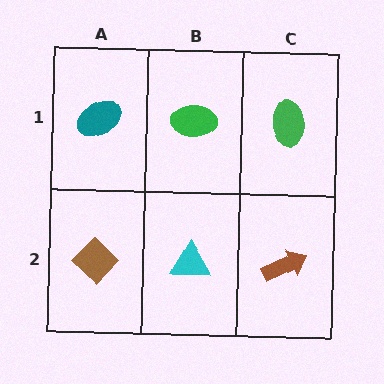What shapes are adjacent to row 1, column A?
A brown diamond (row 2, column A), a green ellipse (row 1, column B).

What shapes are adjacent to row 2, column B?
A green ellipse (row 1, column B), a brown diamond (row 2, column A), a brown arrow (row 2, column C).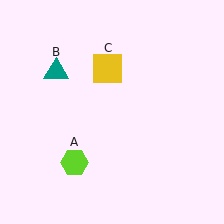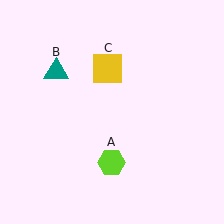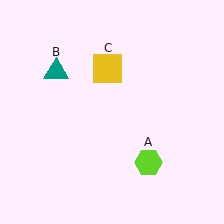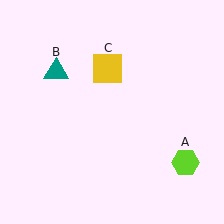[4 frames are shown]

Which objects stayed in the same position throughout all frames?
Teal triangle (object B) and yellow square (object C) remained stationary.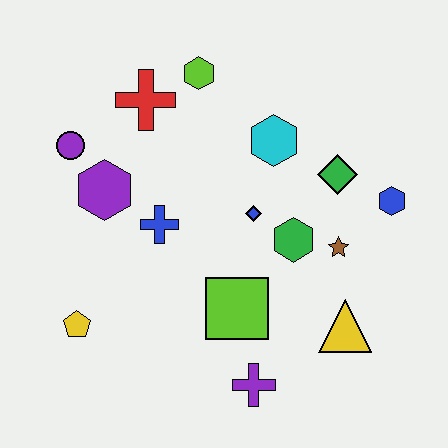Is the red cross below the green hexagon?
No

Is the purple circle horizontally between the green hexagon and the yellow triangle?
No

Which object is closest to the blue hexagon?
The green diamond is closest to the blue hexagon.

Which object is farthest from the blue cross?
The blue hexagon is farthest from the blue cross.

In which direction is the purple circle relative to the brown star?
The purple circle is to the left of the brown star.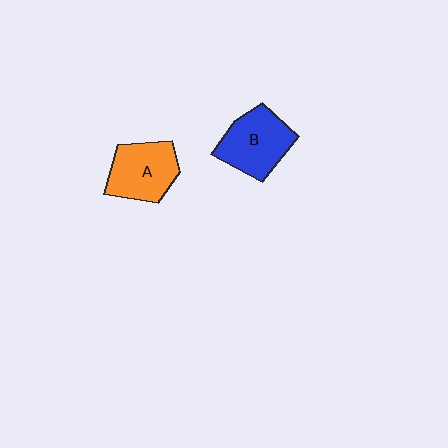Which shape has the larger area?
Shape B (blue).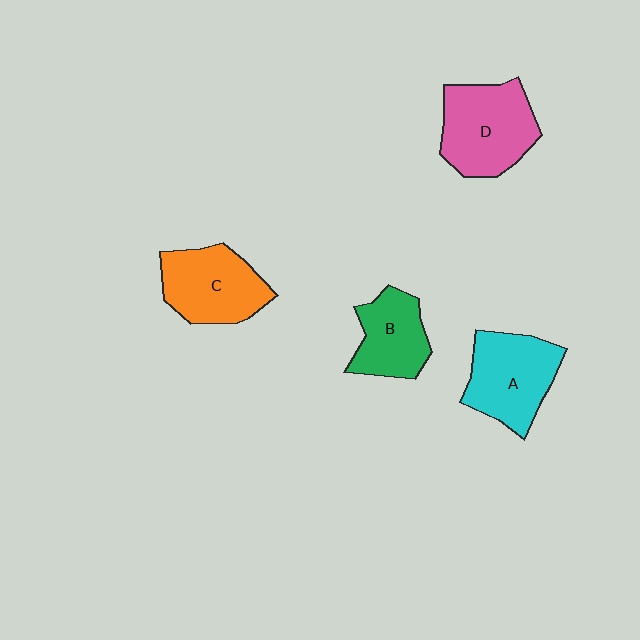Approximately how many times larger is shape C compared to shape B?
Approximately 1.3 times.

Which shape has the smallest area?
Shape B (green).